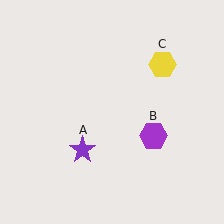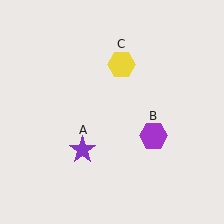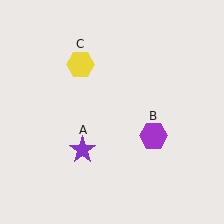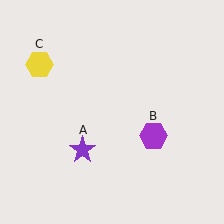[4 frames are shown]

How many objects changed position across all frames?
1 object changed position: yellow hexagon (object C).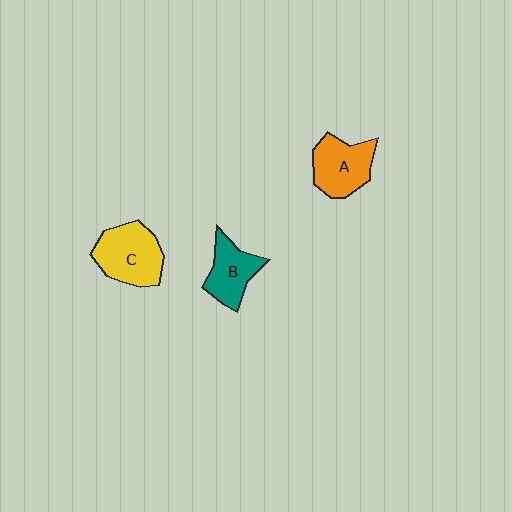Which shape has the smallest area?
Shape B (teal).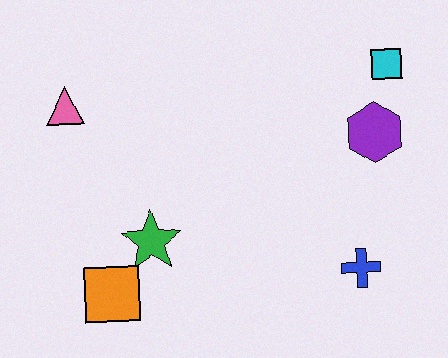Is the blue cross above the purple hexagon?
No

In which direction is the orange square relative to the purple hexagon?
The orange square is to the left of the purple hexagon.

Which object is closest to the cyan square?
The purple hexagon is closest to the cyan square.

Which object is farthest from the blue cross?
The pink triangle is farthest from the blue cross.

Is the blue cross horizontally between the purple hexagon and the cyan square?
No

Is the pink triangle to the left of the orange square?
Yes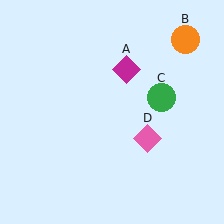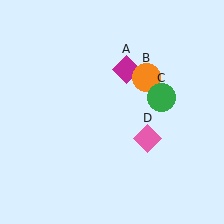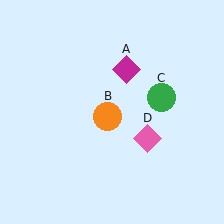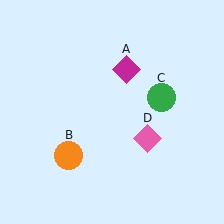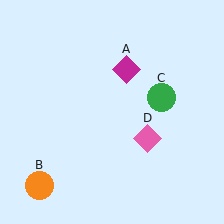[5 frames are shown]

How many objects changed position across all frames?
1 object changed position: orange circle (object B).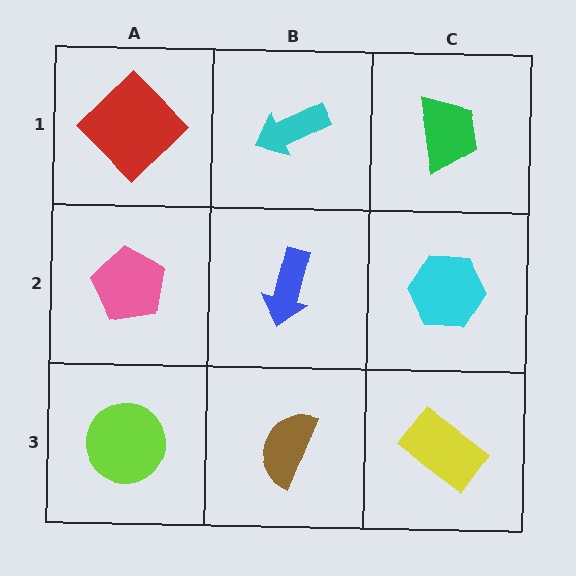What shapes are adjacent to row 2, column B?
A cyan arrow (row 1, column B), a brown semicircle (row 3, column B), a pink pentagon (row 2, column A), a cyan hexagon (row 2, column C).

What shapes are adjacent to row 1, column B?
A blue arrow (row 2, column B), a red diamond (row 1, column A), a green trapezoid (row 1, column C).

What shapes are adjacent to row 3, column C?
A cyan hexagon (row 2, column C), a brown semicircle (row 3, column B).